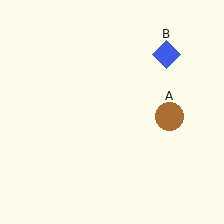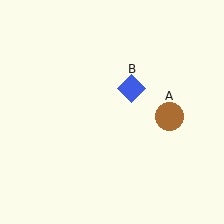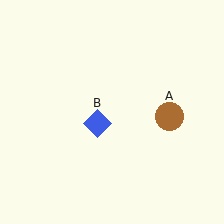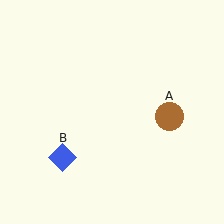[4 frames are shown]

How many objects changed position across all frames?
1 object changed position: blue diamond (object B).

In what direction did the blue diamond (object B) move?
The blue diamond (object B) moved down and to the left.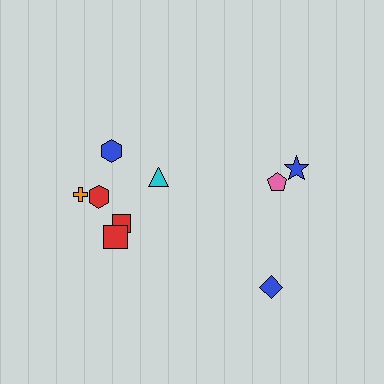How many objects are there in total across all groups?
There are 9 objects.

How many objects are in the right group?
There are 3 objects.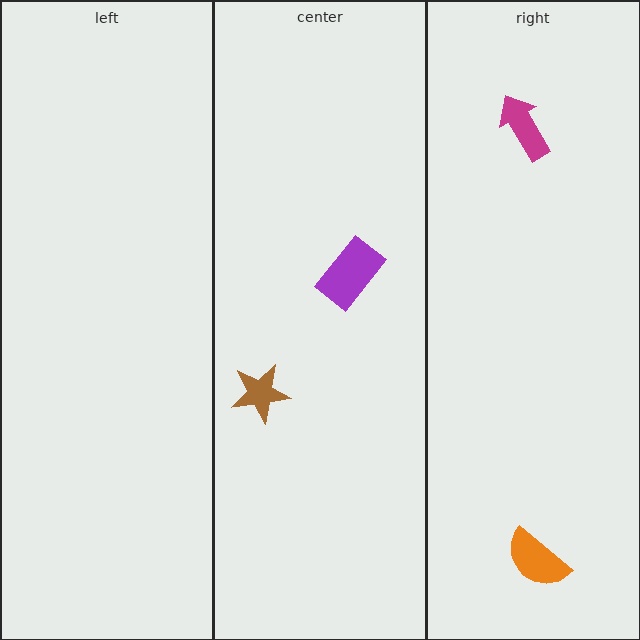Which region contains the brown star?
The center region.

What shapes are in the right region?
The magenta arrow, the orange semicircle.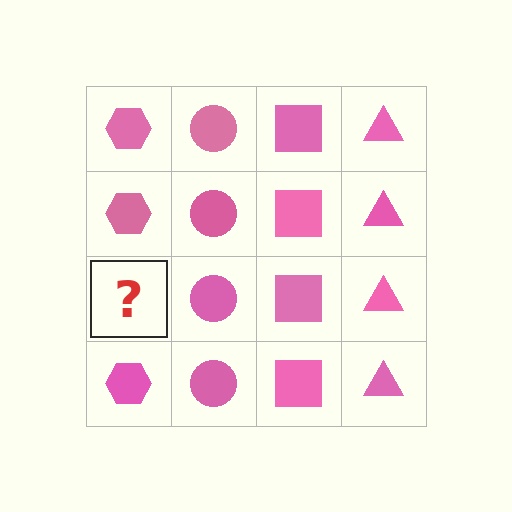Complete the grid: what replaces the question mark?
The question mark should be replaced with a pink hexagon.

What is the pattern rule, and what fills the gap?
The rule is that each column has a consistent shape. The gap should be filled with a pink hexagon.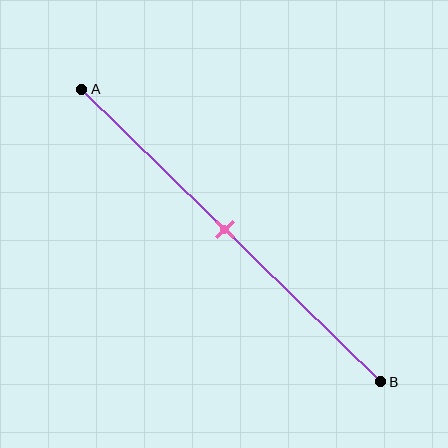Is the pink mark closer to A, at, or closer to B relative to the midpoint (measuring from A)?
The pink mark is approximately at the midpoint of segment AB.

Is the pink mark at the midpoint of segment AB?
Yes, the mark is approximately at the midpoint.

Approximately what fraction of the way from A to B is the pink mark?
The pink mark is approximately 50% of the way from A to B.